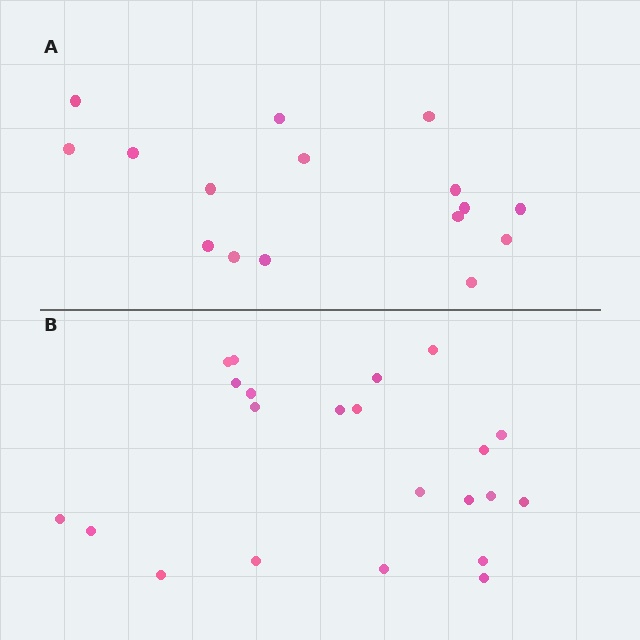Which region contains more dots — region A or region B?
Region B (the bottom region) has more dots.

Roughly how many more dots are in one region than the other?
Region B has about 6 more dots than region A.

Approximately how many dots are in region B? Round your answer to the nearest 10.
About 20 dots. (The exact count is 22, which rounds to 20.)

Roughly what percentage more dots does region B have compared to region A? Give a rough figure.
About 40% more.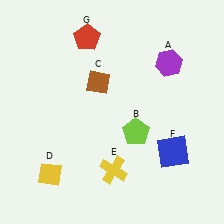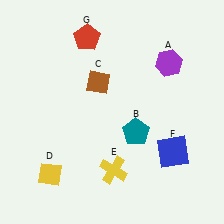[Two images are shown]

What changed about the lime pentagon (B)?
In Image 1, B is lime. In Image 2, it changed to teal.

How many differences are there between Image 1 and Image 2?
There is 1 difference between the two images.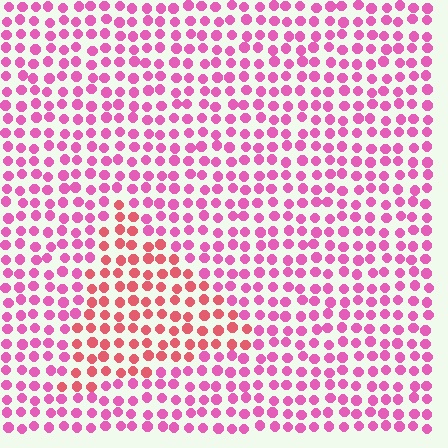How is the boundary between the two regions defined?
The boundary is defined purely by a slight shift in hue (about 33 degrees). Spacing, size, and orientation are identical on both sides.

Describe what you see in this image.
The image is filled with small pink elements in a uniform arrangement. A triangle-shaped region is visible where the elements are tinted to a slightly different hue, forming a subtle color boundary.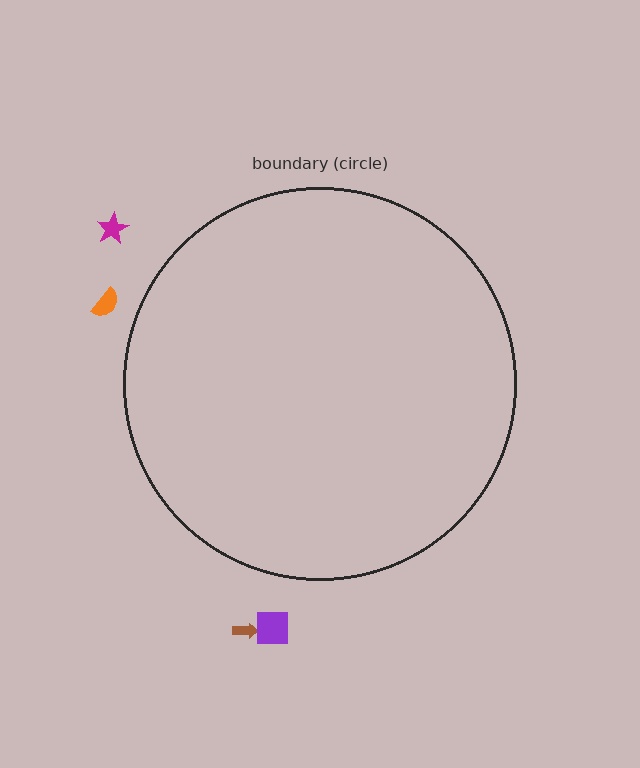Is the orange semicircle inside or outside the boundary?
Outside.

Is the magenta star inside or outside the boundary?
Outside.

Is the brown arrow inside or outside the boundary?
Outside.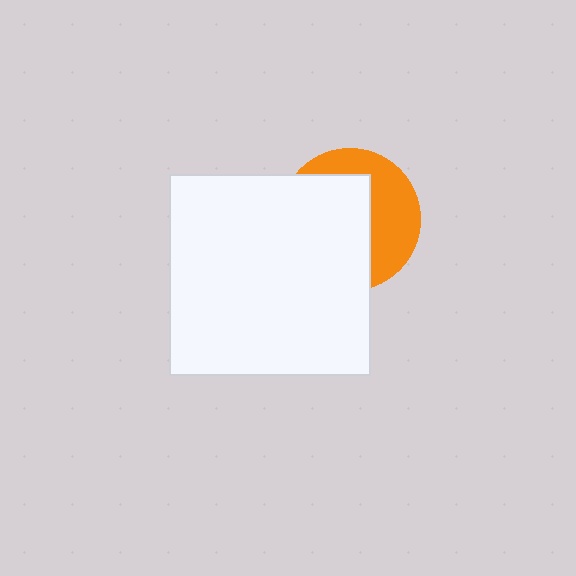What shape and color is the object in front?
The object in front is a white square.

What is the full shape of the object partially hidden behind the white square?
The partially hidden object is an orange circle.